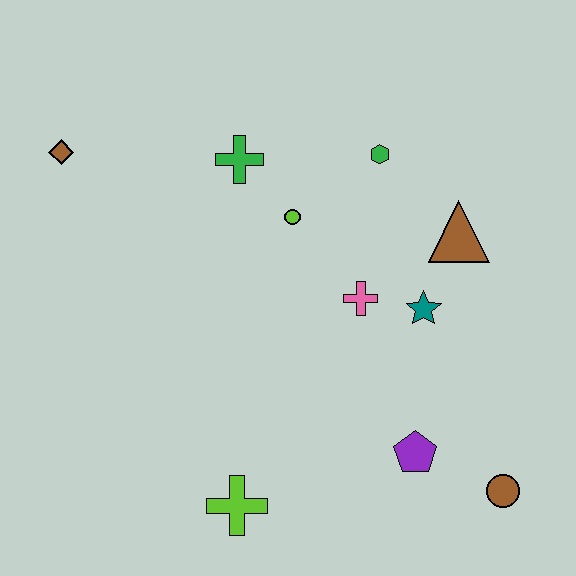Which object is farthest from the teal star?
The brown diamond is farthest from the teal star.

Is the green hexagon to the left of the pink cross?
No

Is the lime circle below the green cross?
Yes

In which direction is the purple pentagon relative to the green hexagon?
The purple pentagon is below the green hexagon.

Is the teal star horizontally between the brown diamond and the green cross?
No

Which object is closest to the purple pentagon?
The brown circle is closest to the purple pentagon.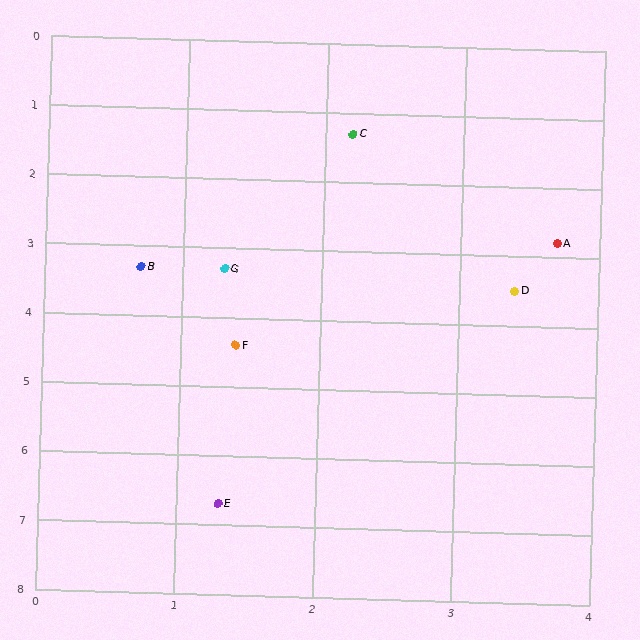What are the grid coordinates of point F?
Point F is at approximately (1.4, 4.4).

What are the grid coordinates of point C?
Point C is at approximately (2.2, 1.3).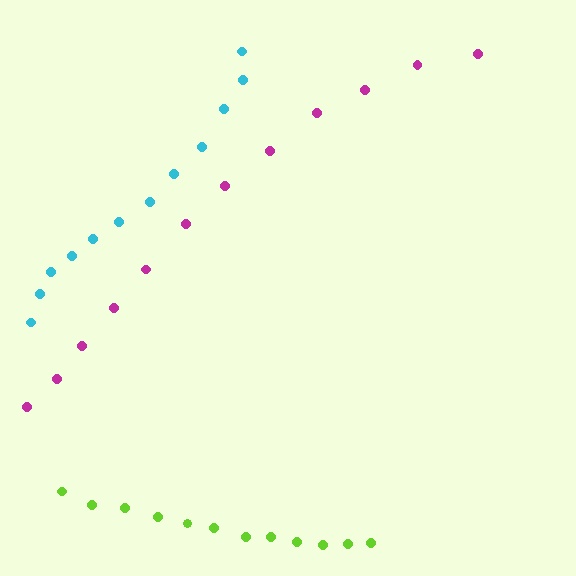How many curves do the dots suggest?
There are 3 distinct paths.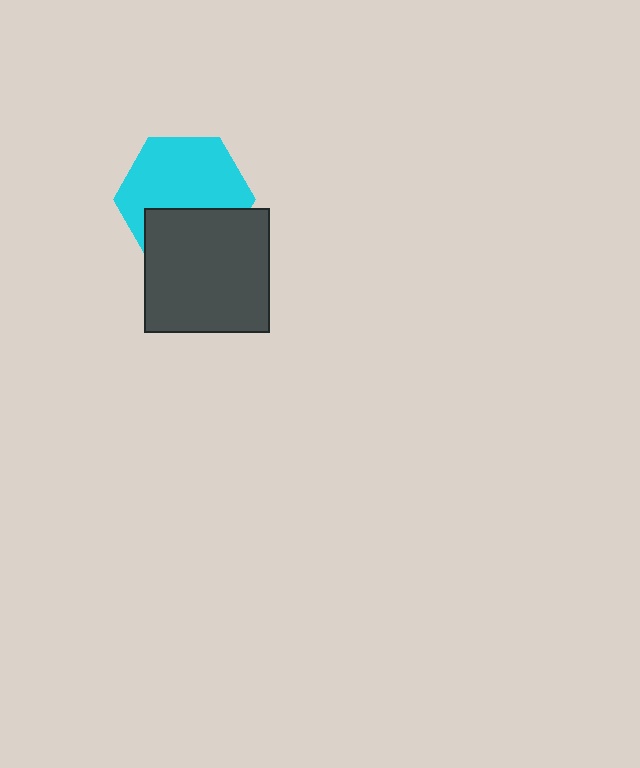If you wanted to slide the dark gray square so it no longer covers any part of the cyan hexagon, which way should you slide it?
Slide it down — that is the most direct way to separate the two shapes.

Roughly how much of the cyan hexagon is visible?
About half of it is visible (roughly 63%).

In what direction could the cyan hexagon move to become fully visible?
The cyan hexagon could move up. That would shift it out from behind the dark gray square entirely.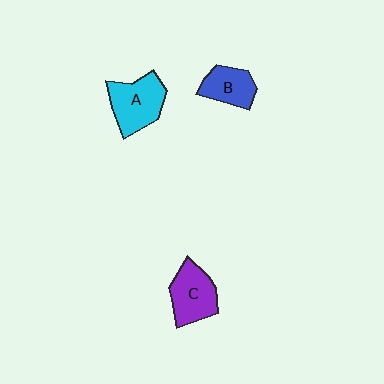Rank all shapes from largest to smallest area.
From largest to smallest: A (cyan), C (purple), B (blue).